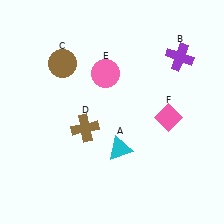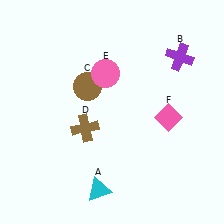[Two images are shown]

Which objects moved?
The objects that moved are: the cyan triangle (A), the brown circle (C).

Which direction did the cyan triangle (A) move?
The cyan triangle (A) moved down.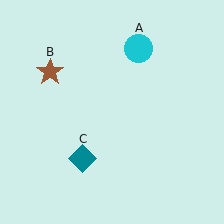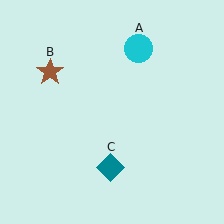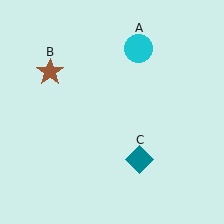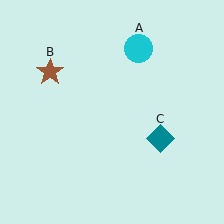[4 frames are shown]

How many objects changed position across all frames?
1 object changed position: teal diamond (object C).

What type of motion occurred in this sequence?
The teal diamond (object C) rotated counterclockwise around the center of the scene.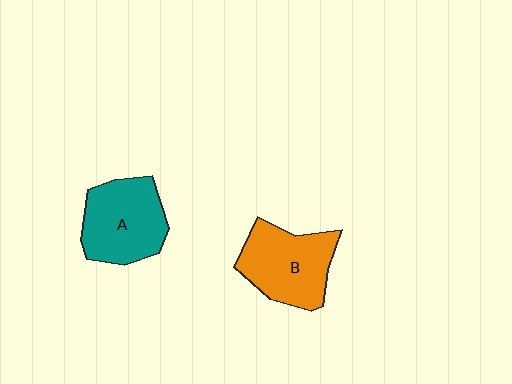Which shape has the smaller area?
Shape B (orange).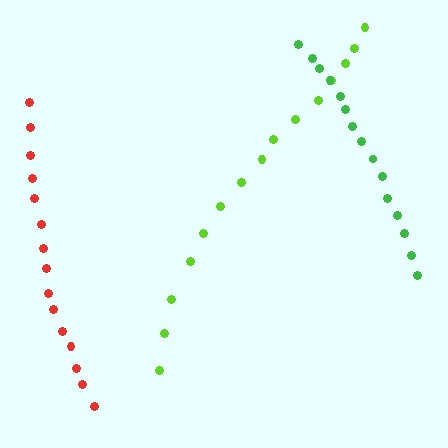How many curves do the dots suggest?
There are 3 distinct paths.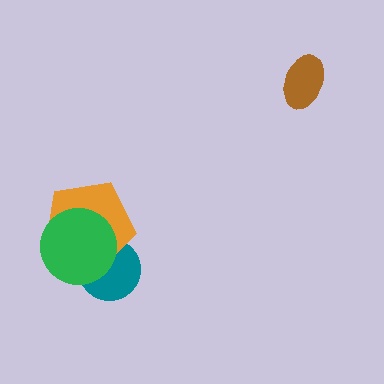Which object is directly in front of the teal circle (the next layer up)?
The orange pentagon is directly in front of the teal circle.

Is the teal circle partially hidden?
Yes, it is partially covered by another shape.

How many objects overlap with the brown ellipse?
0 objects overlap with the brown ellipse.